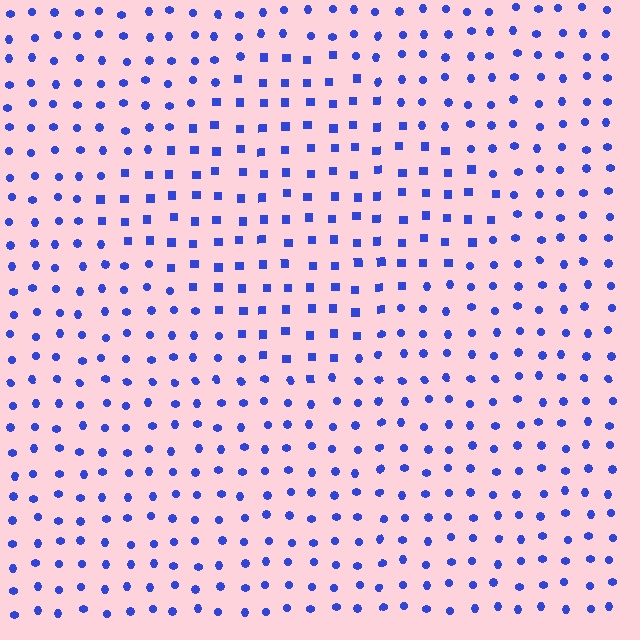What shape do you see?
I see a diamond.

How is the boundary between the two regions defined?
The boundary is defined by a change in element shape: squares inside vs. circles outside. All elements share the same color and spacing.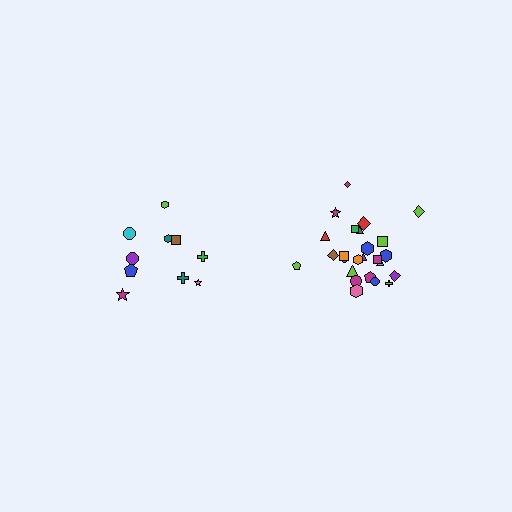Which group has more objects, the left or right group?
The right group.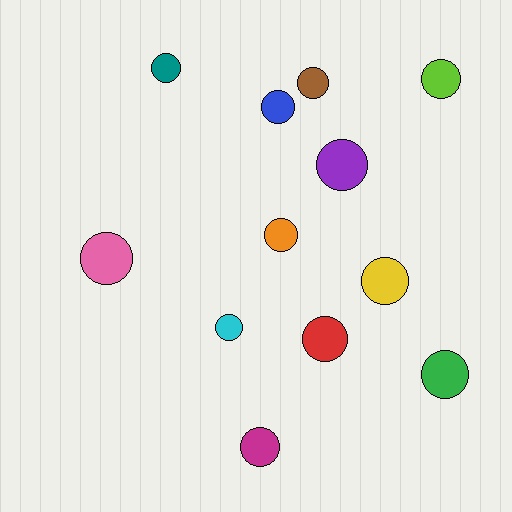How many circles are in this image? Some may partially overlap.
There are 12 circles.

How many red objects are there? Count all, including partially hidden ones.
There is 1 red object.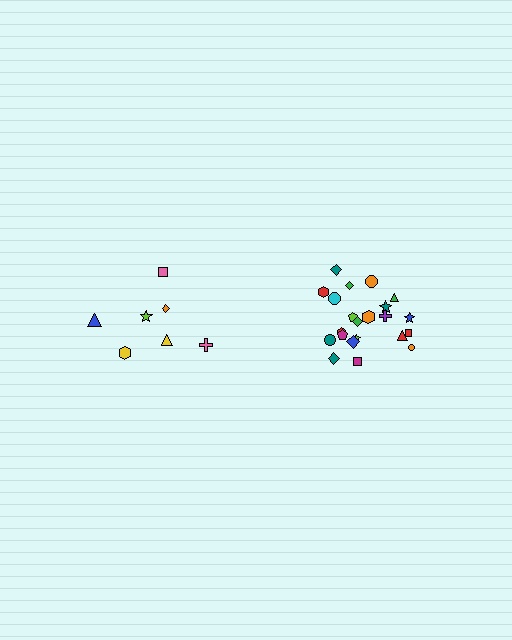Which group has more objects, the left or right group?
The right group.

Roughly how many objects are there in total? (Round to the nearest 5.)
Roughly 30 objects in total.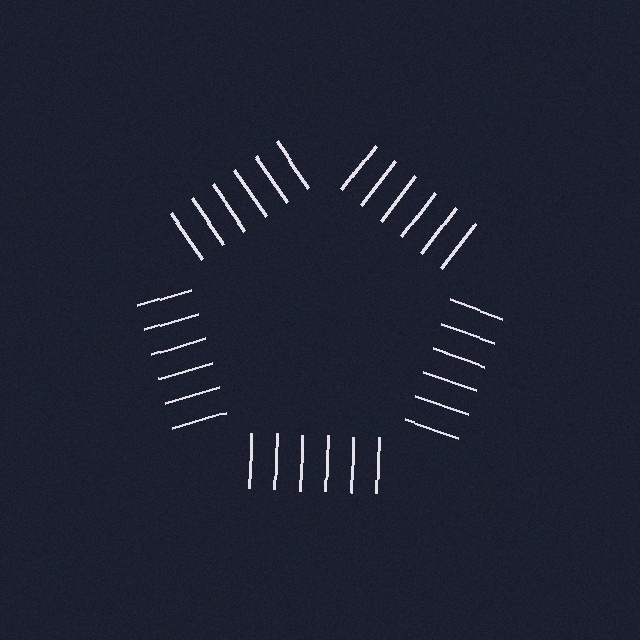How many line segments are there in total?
30 — 6 along each of the 5 edges.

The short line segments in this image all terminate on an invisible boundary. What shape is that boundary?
An illusory pentagon — the line segments terminate on its edges but no continuous stroke is drawn.